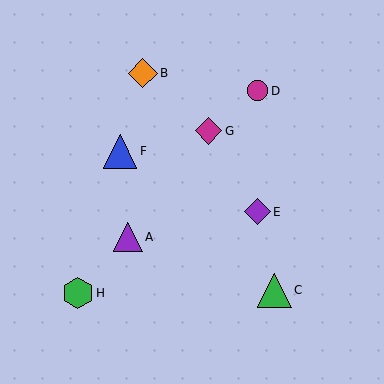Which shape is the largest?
The green triangle (labeled C) is the largest.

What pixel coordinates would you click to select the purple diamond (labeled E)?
Click at (257, 212) to select the purple diamond E.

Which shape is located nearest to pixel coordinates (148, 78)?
The orange diamond (labeled B) at (143, 73) is nearest to that location.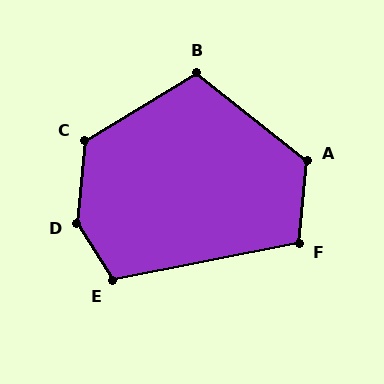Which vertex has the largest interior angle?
D, at approximately 143 degrees.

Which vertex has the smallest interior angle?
F, at approximately 106 degrees.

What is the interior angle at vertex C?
Approximately 126 degrees (obtuse).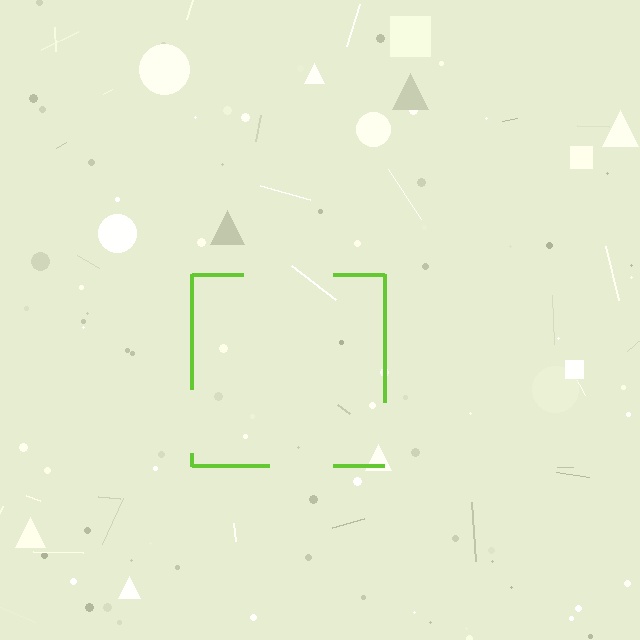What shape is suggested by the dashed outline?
The dashed outline suggests a square.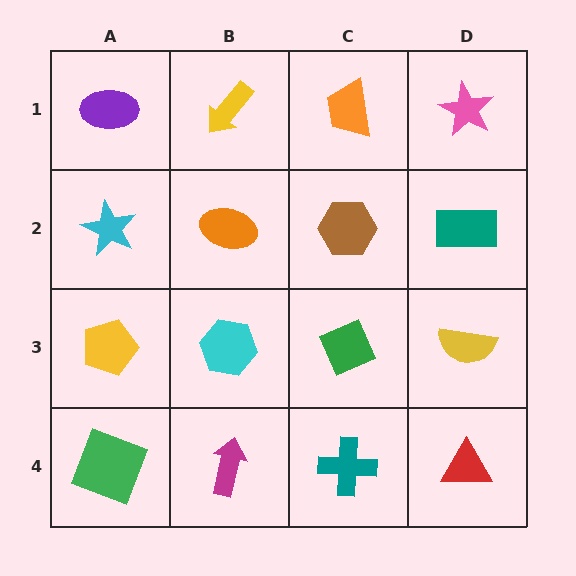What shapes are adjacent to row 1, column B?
An orange ellipse (row 2, column B), a purple ellipse (row 1, column A), an orange trapezoid (row 1, column C).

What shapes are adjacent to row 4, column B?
A cyan hexagon (row 3, column B), a green square (row 4, column A), a teal cross (row 4, column C).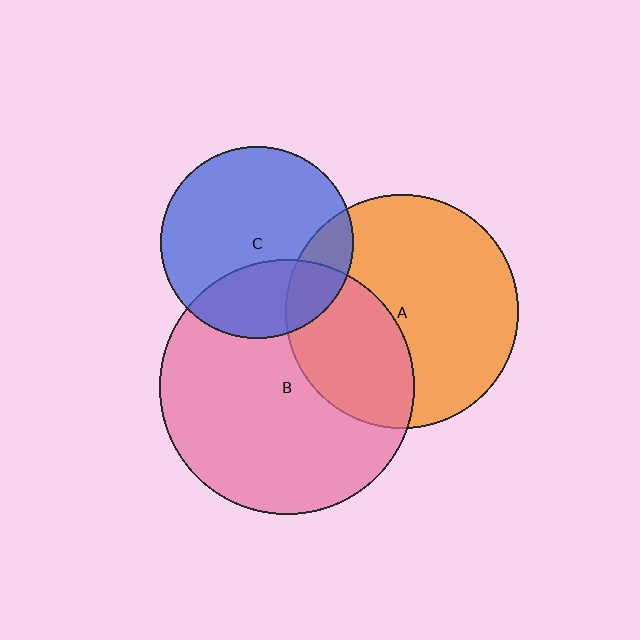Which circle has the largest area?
Circle B (pink).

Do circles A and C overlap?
Yes.